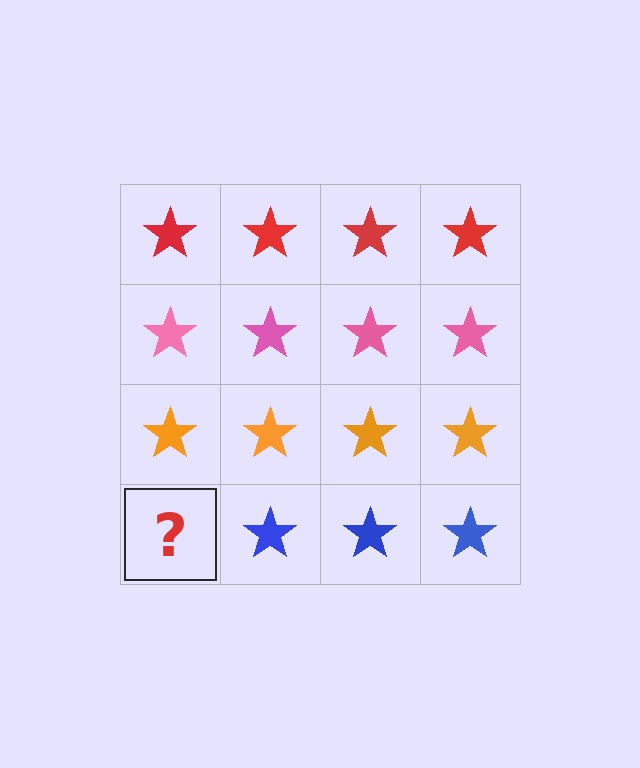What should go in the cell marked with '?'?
The missing cell should contain a blue star.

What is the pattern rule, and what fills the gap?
The rule is that each row has a consistent color. The gap should be filled with a blue star.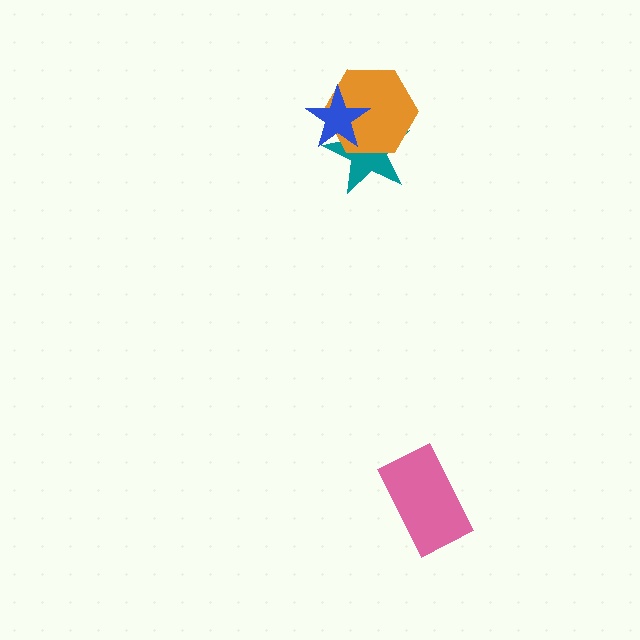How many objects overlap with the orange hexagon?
2 objects overlap with the orange hexagon.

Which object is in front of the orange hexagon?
The blue star is in front of the orange hexagon.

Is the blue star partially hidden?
No, no other shape covers it.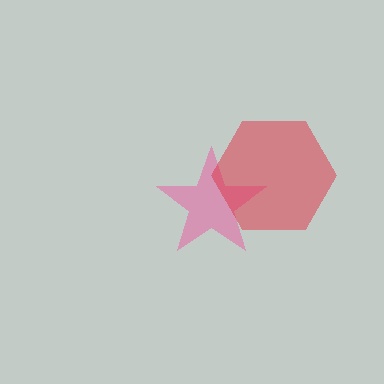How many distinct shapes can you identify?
There are 2 distinct shapes: a pink star, a red hexagon.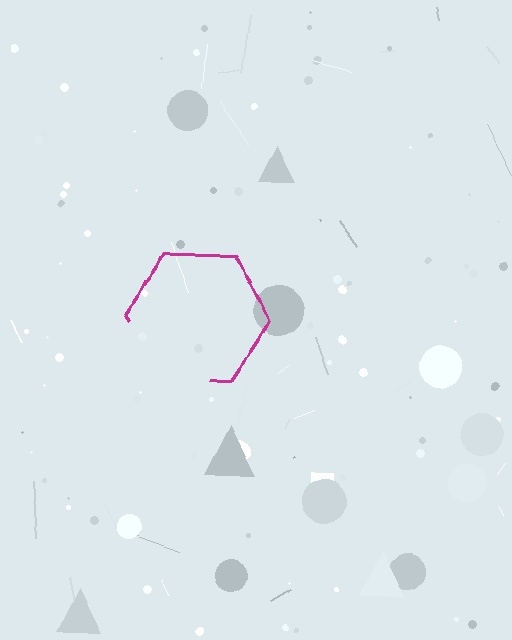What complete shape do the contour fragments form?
The contour fragments form a hexagon.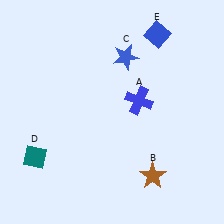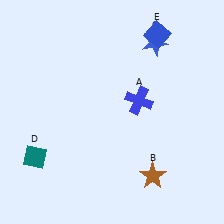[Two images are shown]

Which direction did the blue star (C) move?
The blue star (C) moved right.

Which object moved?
The blue star (C) moved right.